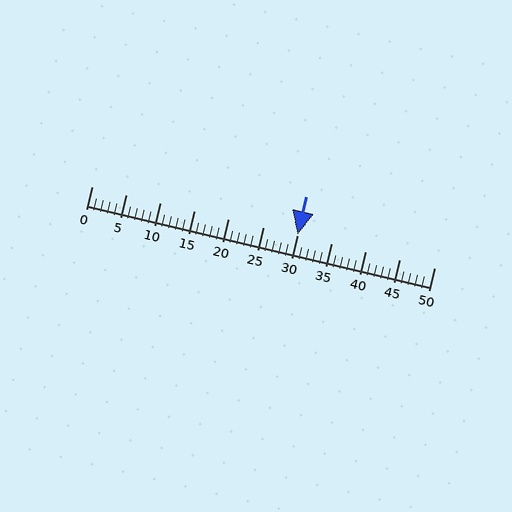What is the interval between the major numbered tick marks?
The major tick marks are spaced 5 units apart.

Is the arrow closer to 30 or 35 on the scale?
The arrow is closer to 30.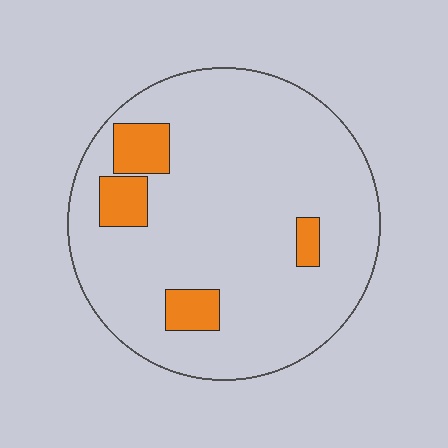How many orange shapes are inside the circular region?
4.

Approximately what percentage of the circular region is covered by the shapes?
Approximately 10%.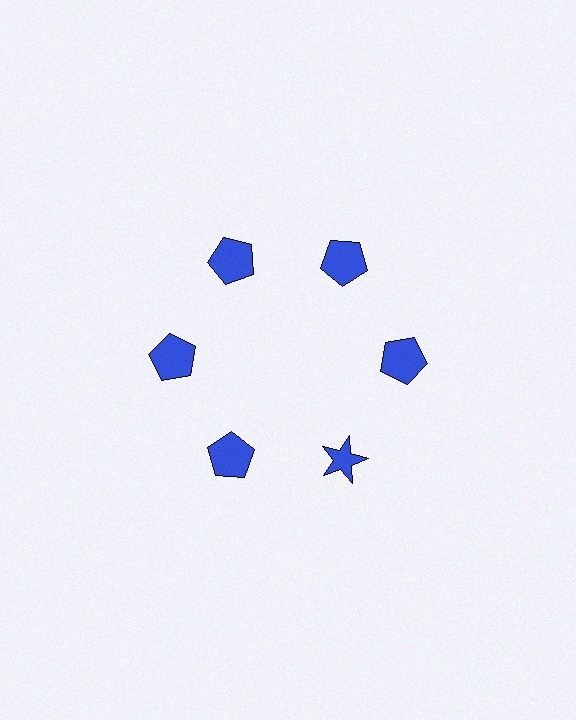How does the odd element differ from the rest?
It has a different shape: star instead of pentagon.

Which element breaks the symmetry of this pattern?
The blue star at roughly the 5 o'clock position breaks the symmetry. All other shapes are blue pentagons.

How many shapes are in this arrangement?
There are 6 shapes arranged in a ring pattern.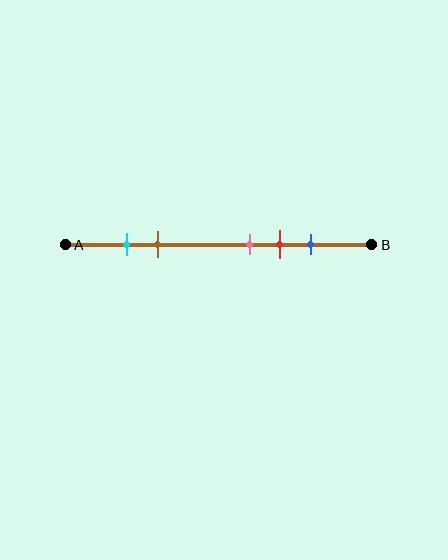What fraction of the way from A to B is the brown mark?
The brown mark is approximately 30% (0.3) of the way from A to B.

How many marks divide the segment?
There are 5 marks dividing the segment.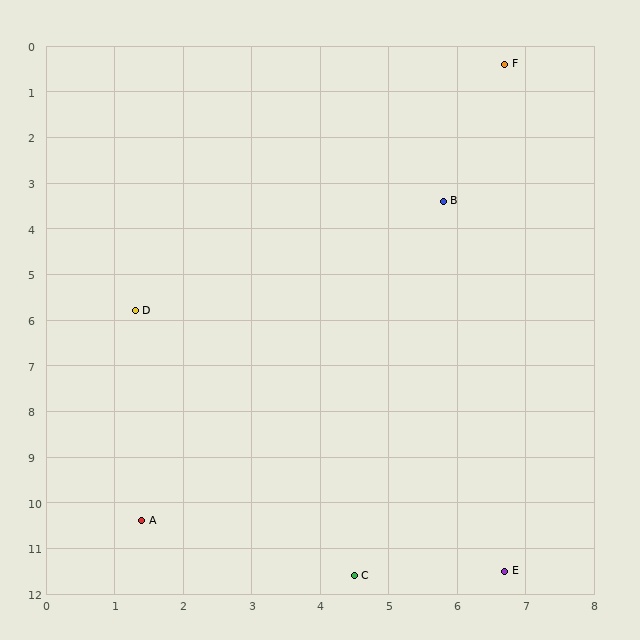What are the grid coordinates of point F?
Point F is at approximately (6.7, 0.4).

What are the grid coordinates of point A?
Point A is at approximately (1.4, 10.4).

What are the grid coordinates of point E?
Point E is at approximately (6.7, 11.5).